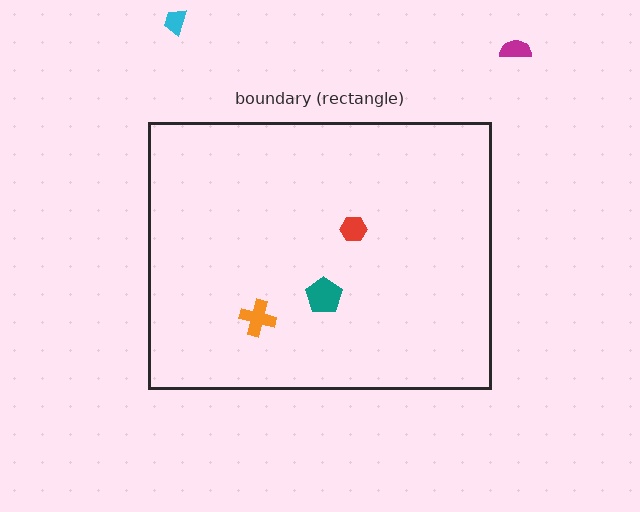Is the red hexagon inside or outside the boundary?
Inside.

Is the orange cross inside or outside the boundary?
Inside.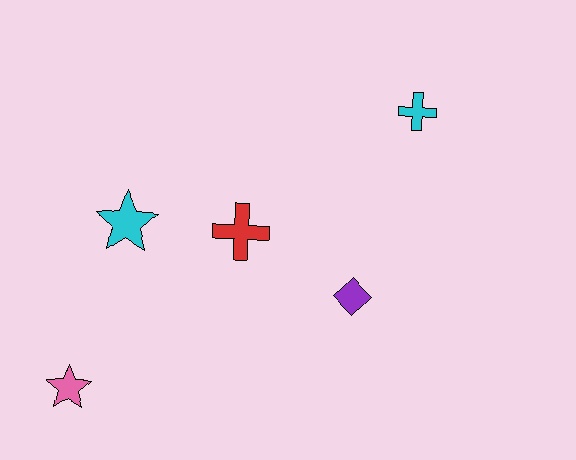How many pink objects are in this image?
There is 1 pink object.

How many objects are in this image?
There are 5 objects.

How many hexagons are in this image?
There are no hexagons.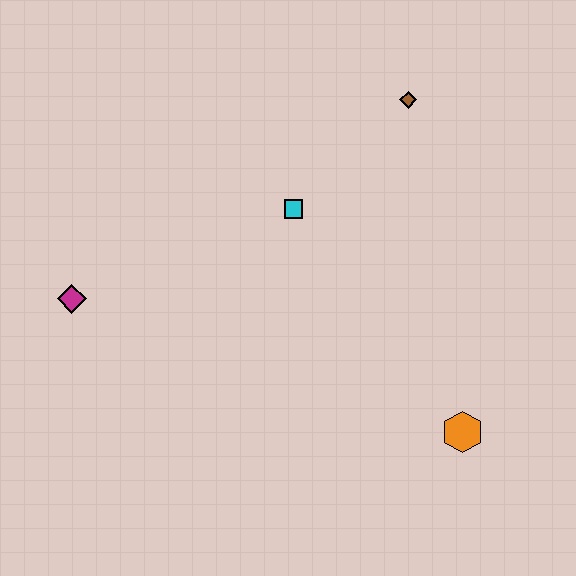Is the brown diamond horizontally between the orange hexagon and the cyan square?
Yes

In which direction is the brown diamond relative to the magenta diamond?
The brown diamond is to the right of the magenta diamond.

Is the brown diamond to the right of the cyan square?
Yes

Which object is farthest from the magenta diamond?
The orange hexagon is farthest from the magenta diamond.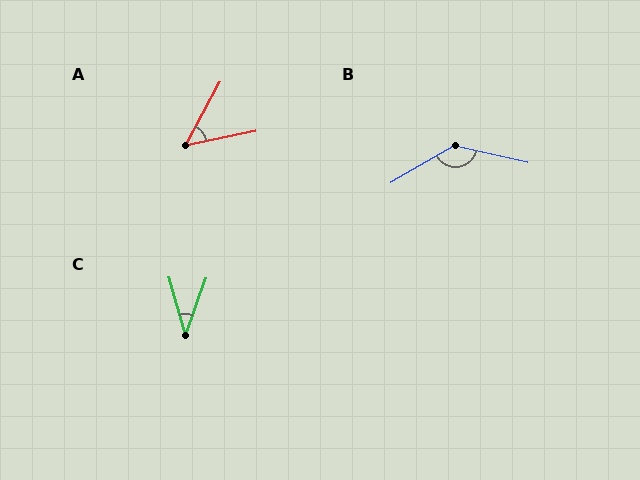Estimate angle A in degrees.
Approximately 50 degrees.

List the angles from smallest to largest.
C (36°), A (50°), B (137°).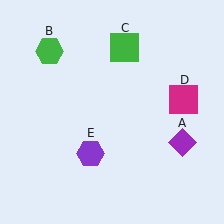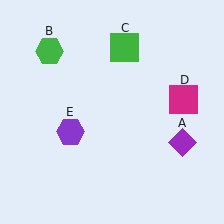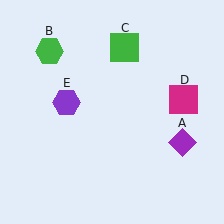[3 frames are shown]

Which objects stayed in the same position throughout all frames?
Purple diamond (object A) and green hexagon (object B) and green square (object C) and magenta square (object D) remained stationary.